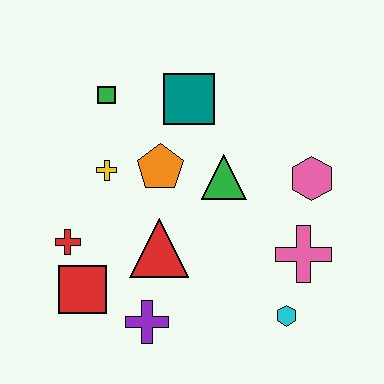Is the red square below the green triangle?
Yes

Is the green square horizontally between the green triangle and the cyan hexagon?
No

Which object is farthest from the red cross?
The pink hexagon is farthest from the red cross.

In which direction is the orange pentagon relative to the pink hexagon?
The orange pentagon is to the left of the pink hexagon.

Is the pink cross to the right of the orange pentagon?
Yes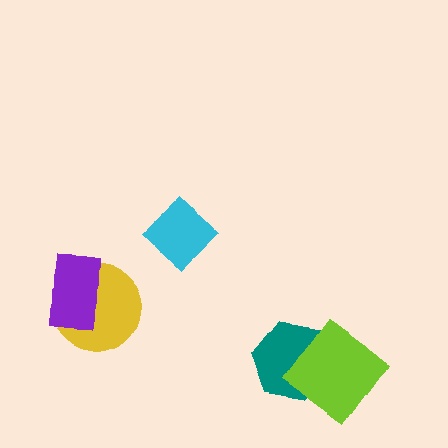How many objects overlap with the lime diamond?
1 object overlaps with the lime diamond.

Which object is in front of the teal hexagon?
The lime diamond is in front of the teal hexagon.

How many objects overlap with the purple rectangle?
1 object overlaps with the purple rectangle.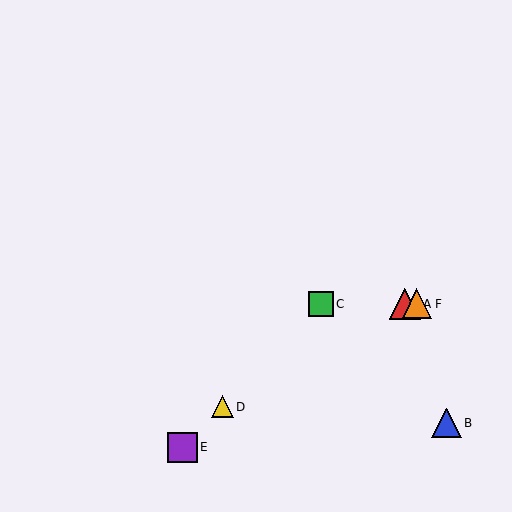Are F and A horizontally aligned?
Yes, both are at y≈304.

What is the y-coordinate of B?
Object B is at y≈423.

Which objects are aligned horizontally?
Objects A, C, F are aligned horizontally.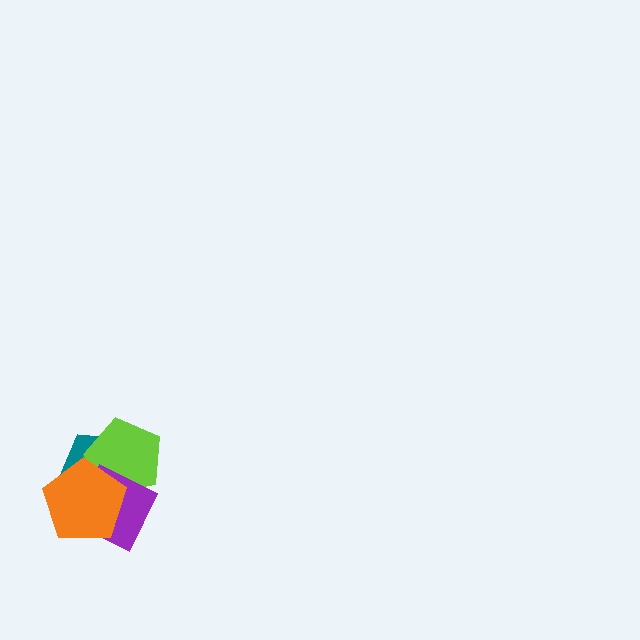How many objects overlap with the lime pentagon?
3 objects overlap with the lime pentagon.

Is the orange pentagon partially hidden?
No, no other shape covers it.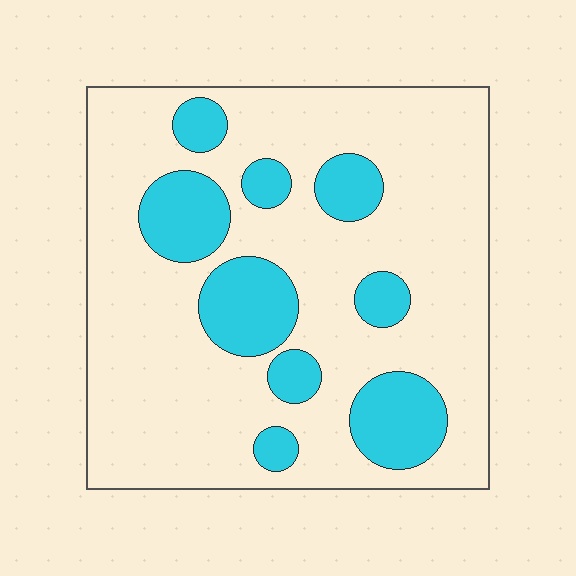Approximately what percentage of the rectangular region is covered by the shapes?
Approximately 25%.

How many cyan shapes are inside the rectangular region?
9.